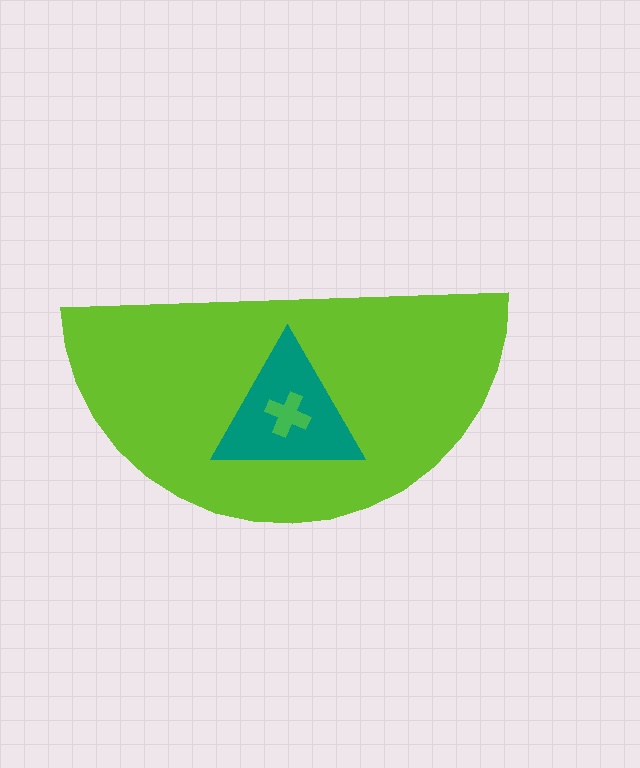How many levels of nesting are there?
3.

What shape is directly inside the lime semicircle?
The teal triangle.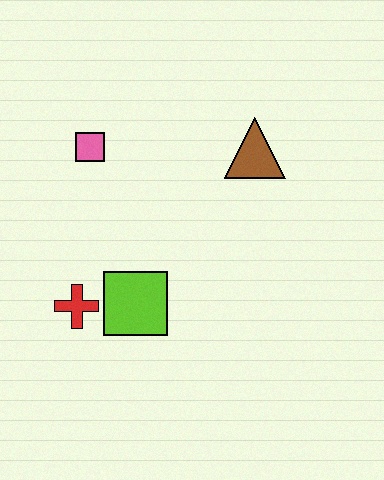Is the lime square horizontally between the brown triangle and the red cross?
Yes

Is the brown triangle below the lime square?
No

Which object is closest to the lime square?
The red cross is closest to the lime square.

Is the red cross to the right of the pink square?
No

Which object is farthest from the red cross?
The brown triangle is farthest from the red cross.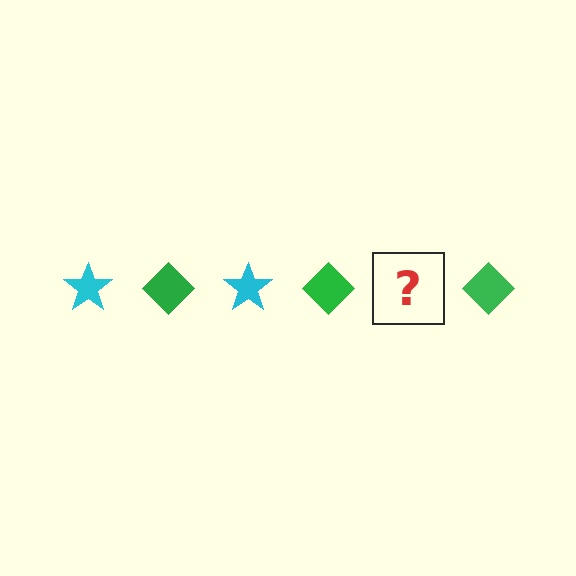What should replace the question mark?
The question mark should be replaced with a cyan star.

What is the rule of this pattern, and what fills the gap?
The rule is that the pattern alternates between cyan star and green diamond. The gap should be filled with a cyan star.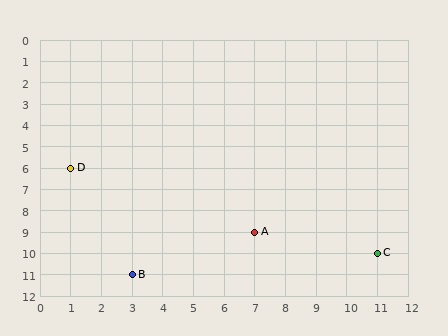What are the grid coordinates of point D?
Point D is at grid coordinates (1, 6).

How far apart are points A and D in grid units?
Points A and D are 6 columns and 3 rows apart (about 6.7 grid units diagonally).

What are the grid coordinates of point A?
Point A is at grid coordinates (7, 9).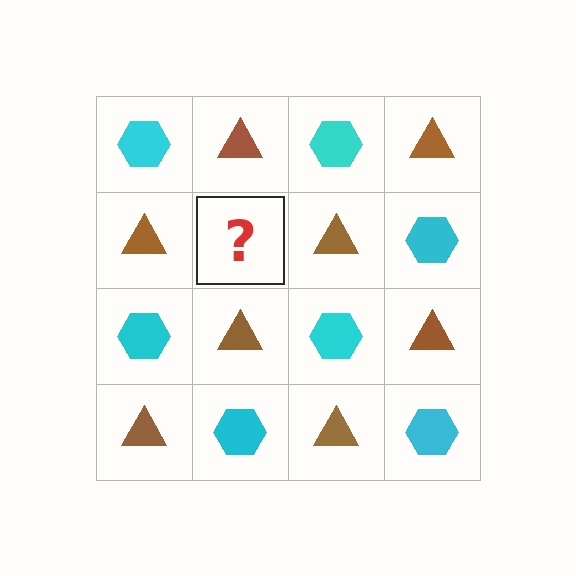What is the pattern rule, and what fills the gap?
The rule is that it alternates cyan hexagon and brown triangle in a checkerboard pattern. The gap should be filled with a cyan hexagon.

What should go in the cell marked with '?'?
The missing cell should contain a cyan hexagon.